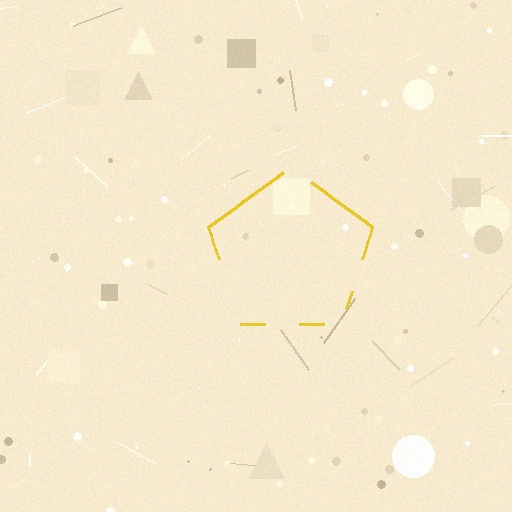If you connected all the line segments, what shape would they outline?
They would outline a pentagon.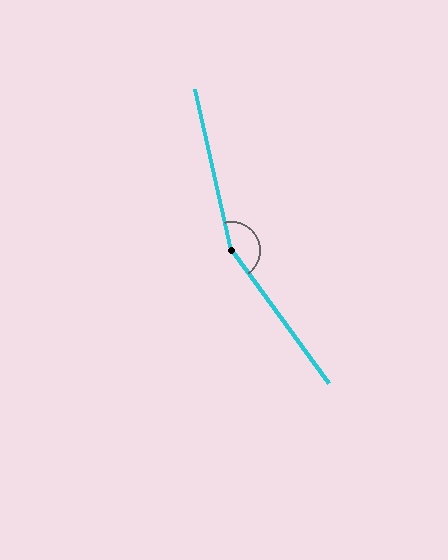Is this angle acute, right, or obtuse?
It is obtuse.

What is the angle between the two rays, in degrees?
Approximately 157 degrees.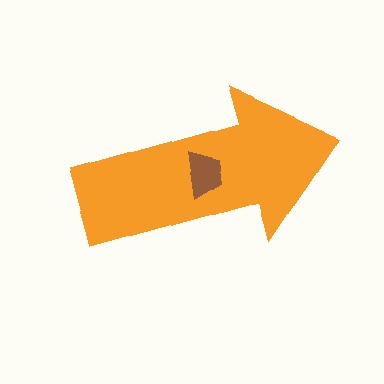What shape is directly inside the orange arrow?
The brown trapezoid.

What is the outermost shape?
The orange arrow.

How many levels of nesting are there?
2.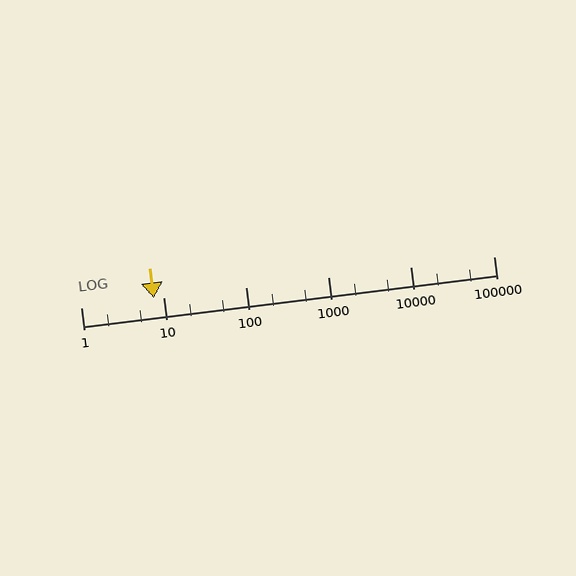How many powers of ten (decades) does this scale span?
The scale spans 5 decades, from 1 to 100000.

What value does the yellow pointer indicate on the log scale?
The pointer indicates approximately 7.6.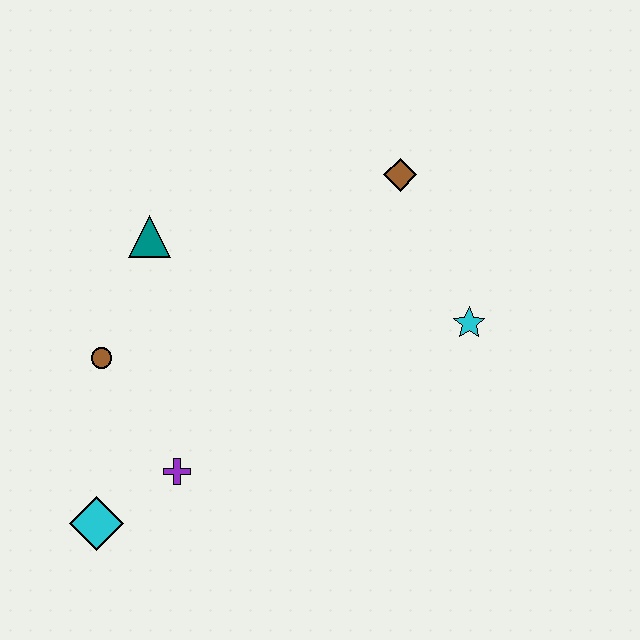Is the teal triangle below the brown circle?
No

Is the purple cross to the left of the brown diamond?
Yes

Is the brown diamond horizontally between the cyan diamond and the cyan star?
Yes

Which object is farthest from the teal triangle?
The cyan star is farthest from the teal triangle.